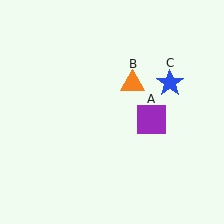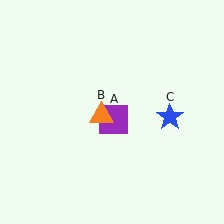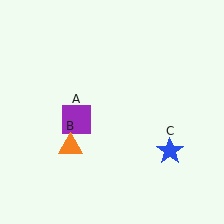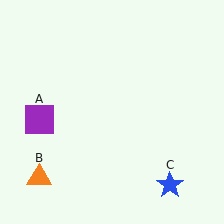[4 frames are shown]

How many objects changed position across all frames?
3 objects changed position: purple square (object A), orange triangle (object B), blue star (object C).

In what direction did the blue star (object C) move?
The blue star (object C) moved down.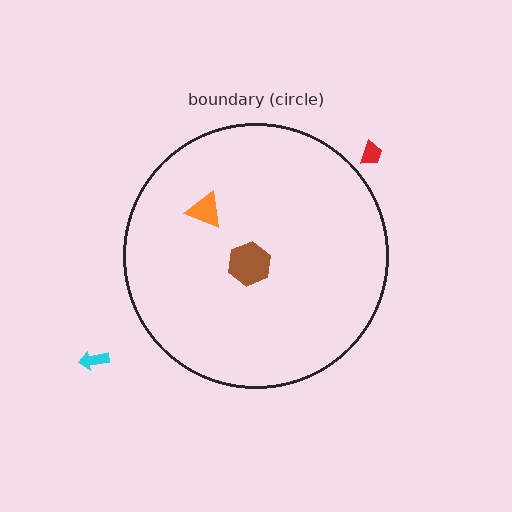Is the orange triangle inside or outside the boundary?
Inside.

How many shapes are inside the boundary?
2 inside, 2 outside.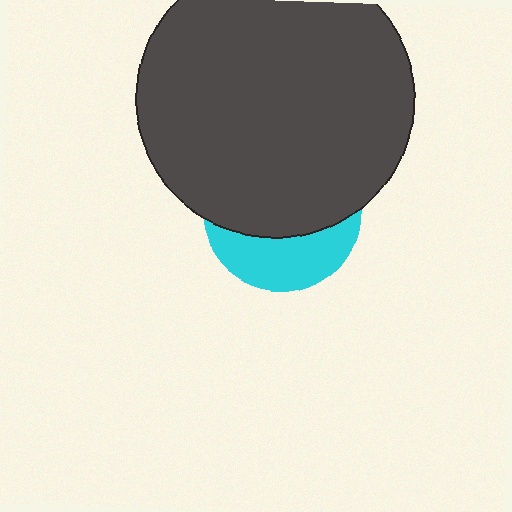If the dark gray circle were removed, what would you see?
You would see the complete cyan circle.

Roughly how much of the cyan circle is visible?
A small part of it is visible (roughly 36%).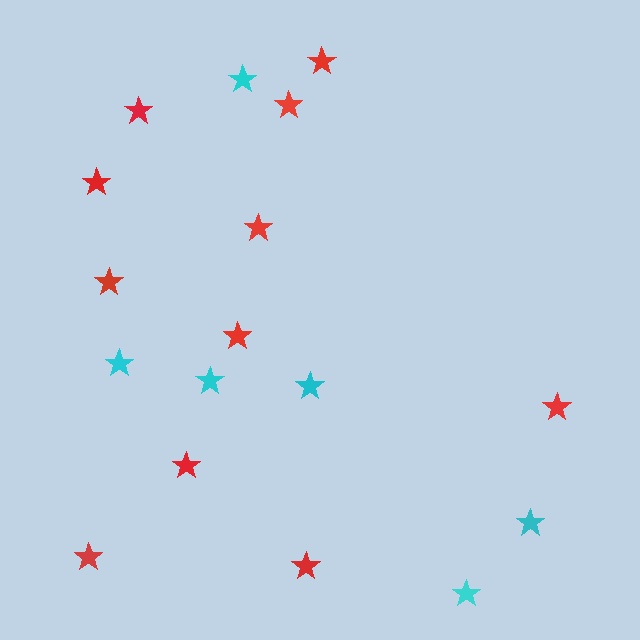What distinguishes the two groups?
There are 2 groups: one group of cyan stars (6) and one group of red stars (11).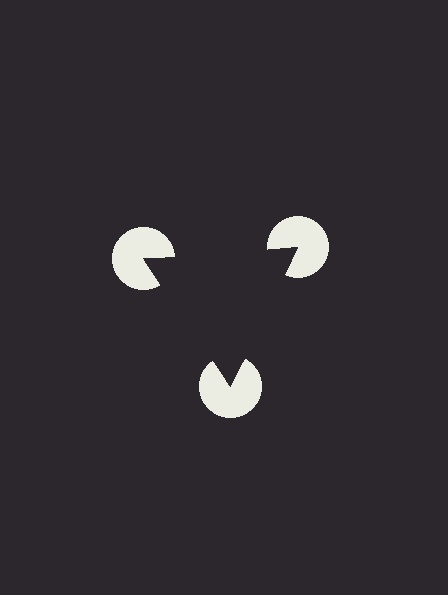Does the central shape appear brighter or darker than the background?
It typically appears slightly darker than the background, even though no actual brightness change is drawn.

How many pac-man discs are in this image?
There are 3 — one at each vertex of the illusory triangle.